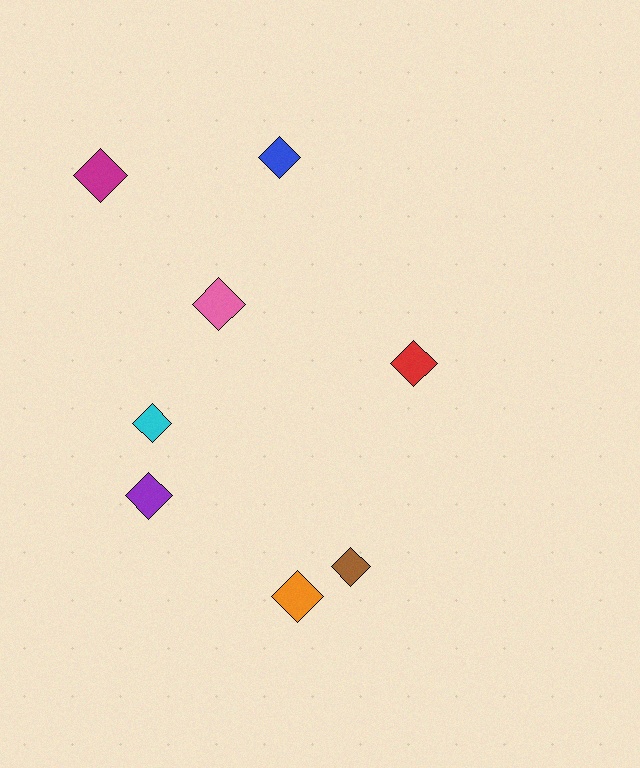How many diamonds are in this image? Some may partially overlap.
There are 8 diamonds.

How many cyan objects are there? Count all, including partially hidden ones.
There is 1 cyan object.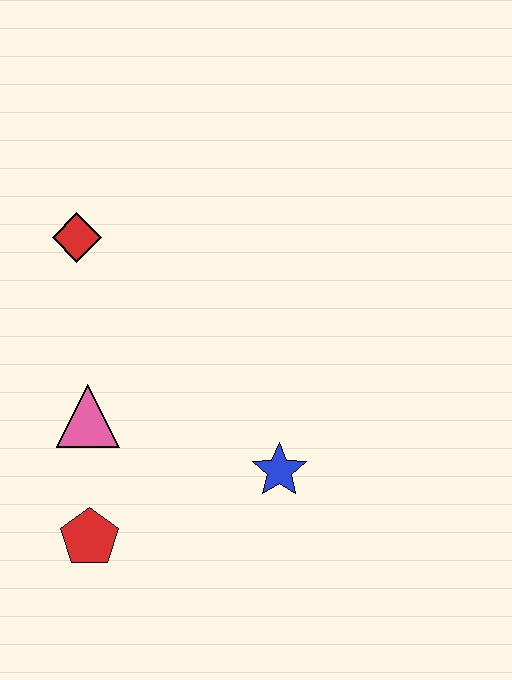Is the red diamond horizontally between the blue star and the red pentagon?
No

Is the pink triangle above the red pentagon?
Yes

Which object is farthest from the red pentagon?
The red diamond is farthest from the red pentagon.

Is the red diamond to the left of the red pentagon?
Yes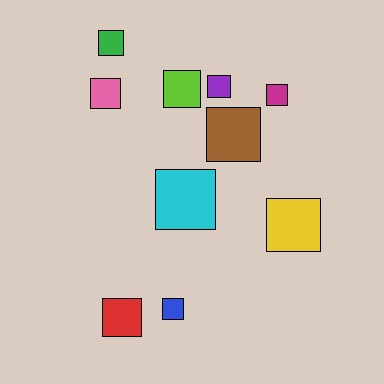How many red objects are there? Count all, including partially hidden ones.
There is 1 red object.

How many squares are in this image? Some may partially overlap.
There are 10 squares.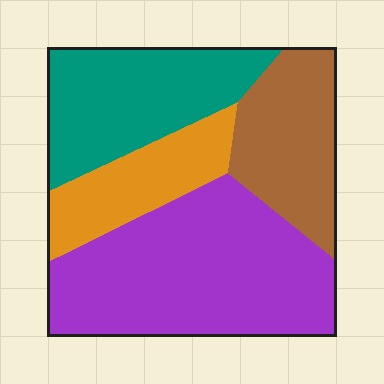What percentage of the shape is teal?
Teal covers around 25% of the shape.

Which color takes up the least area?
Orange, at roughly 15%.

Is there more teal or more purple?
Purple.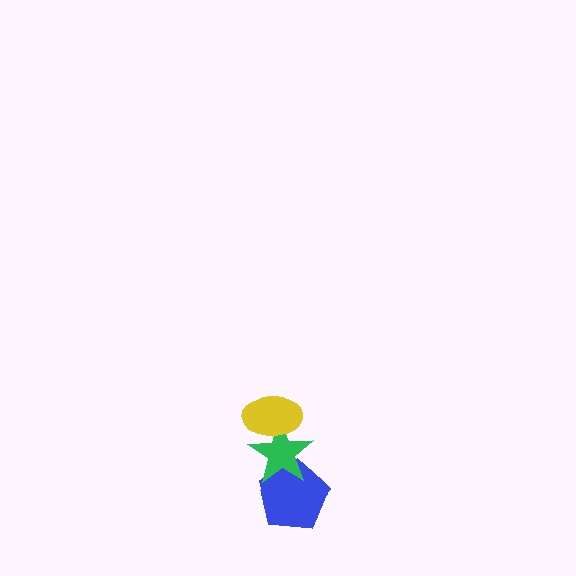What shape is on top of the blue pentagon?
The green star is on top of the blue pentagon.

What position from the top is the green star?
The green star is 2nd from the top.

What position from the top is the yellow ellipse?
The yellow ellipse is 1st from the top.